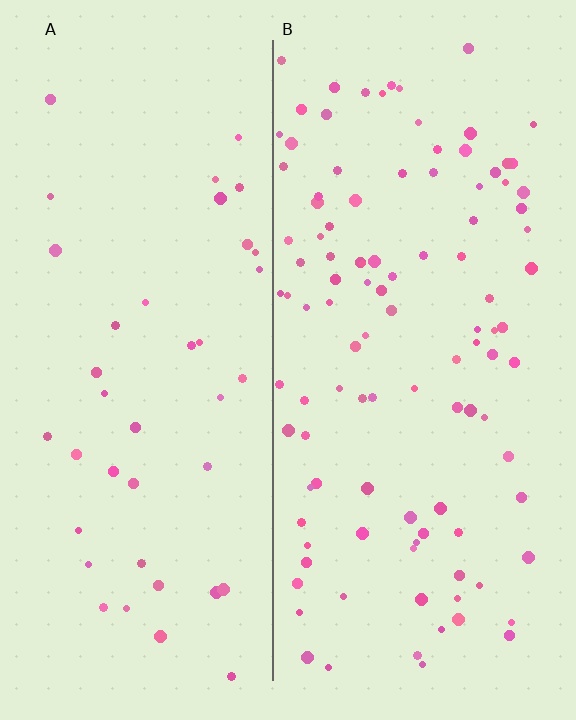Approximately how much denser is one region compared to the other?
Approximately 2.7× — region B over region A.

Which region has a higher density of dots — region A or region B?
B (the right).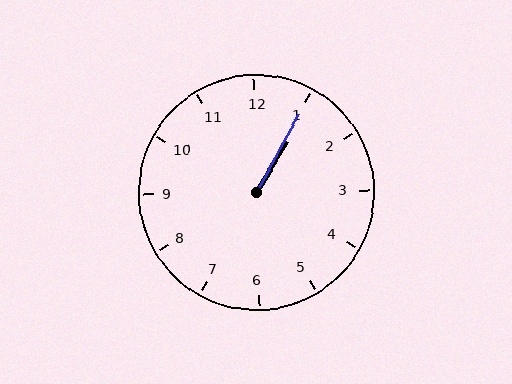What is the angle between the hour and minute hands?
Approximately 2 degrees.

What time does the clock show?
1:05.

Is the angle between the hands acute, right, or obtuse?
It is acute.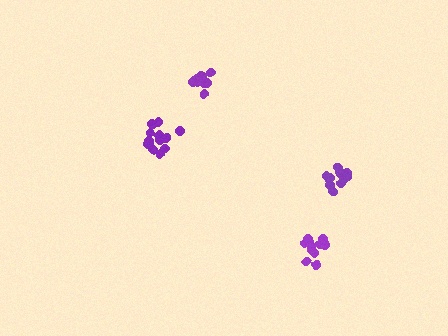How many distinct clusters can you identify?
There are 4 distinct clusters.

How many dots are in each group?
Group 1: 13 dots, Group 2: 10 dots, Group 3: 14 dots, Group 4: 9 dots (46 total).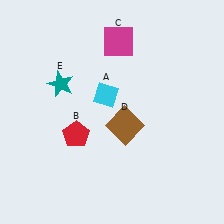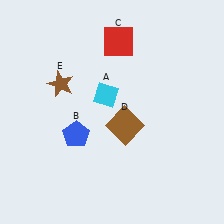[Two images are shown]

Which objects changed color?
B changed from red to blue. C changed from magenta to red. E changed from teal to brown.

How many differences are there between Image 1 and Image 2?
There are 3 differences between the two images.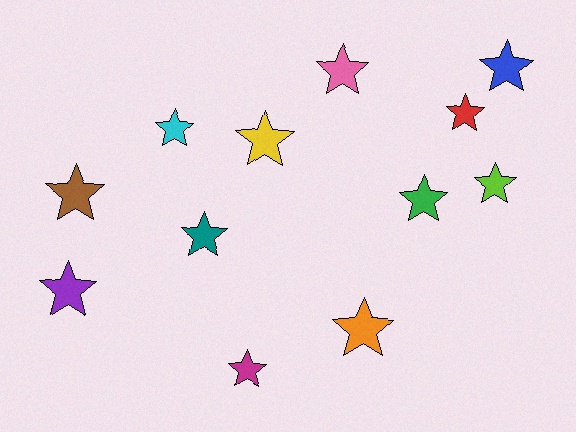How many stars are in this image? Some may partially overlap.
There are 12 stars.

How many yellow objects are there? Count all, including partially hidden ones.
There is 1 yellow object.